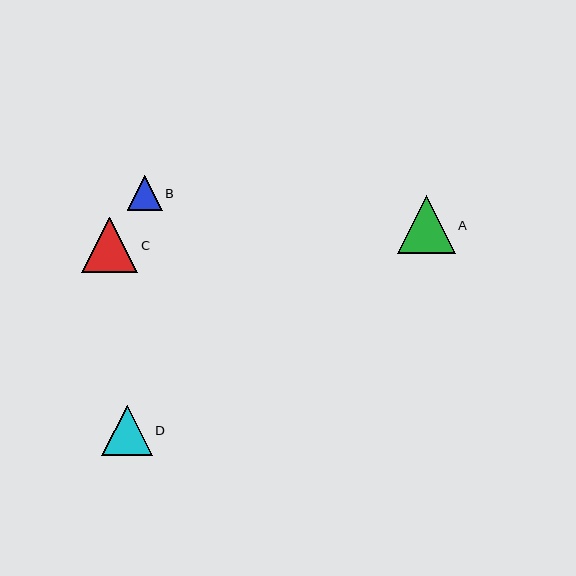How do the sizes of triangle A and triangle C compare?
Triangle A and triangle C are approximately the same size.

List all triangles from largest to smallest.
From largest to smallest: A, C, D, B.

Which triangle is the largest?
Triangle A is the largest with a size of approximately 58 pixels.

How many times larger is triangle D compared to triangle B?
Triangle D is approximately 1.4 times the size of triangle B.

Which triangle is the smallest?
Triangle B is the smallest with a size of approximately 35 pixels.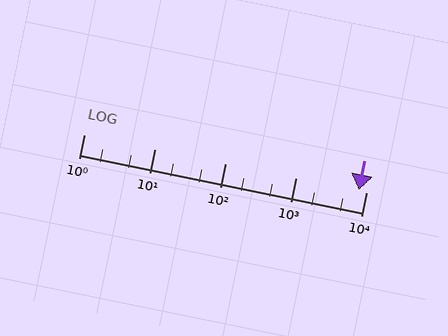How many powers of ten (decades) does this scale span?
The scale spans 4 decades, from 1 to 10000.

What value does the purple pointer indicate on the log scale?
The pointer indicates approximately 7800.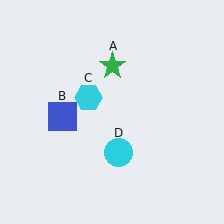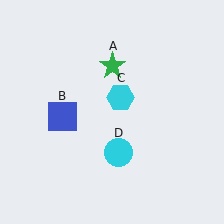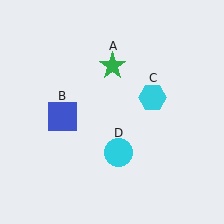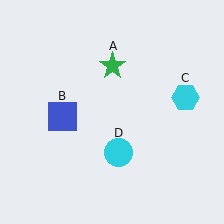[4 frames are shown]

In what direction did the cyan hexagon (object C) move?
The cyan hexagon (object C) moved right.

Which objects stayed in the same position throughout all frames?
Green star (object A) and blue square (object B) and cyan circle (object D) remained stationary.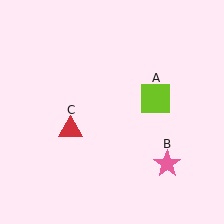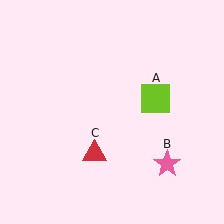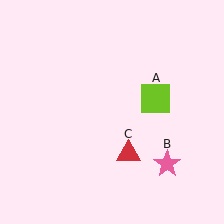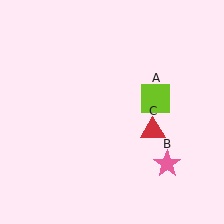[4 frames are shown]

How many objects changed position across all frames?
1 object changed position: red triangle (object C).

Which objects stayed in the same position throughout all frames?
Lime square (object A) and pink star (object B) remained stationary.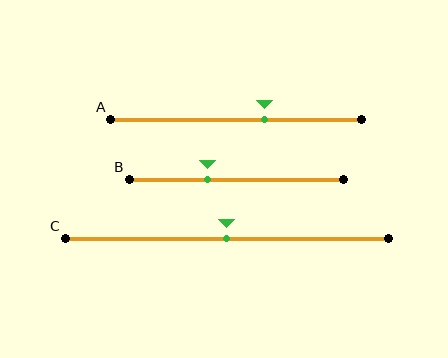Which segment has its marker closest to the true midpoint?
Segment C has its marker closest to the true midpoint.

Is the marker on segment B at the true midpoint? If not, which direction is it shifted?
No, the marker on segment B is shifted to the left by about 13% of the segment length.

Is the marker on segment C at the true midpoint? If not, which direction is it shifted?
Yes, the marker on segment C is at the true midpoint.